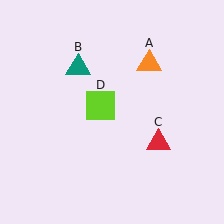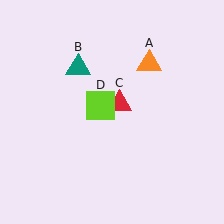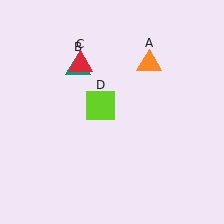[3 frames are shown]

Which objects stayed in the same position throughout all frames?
Orange triangle (object A) and teal triangle (object B) and lime square (object D) remained stationary.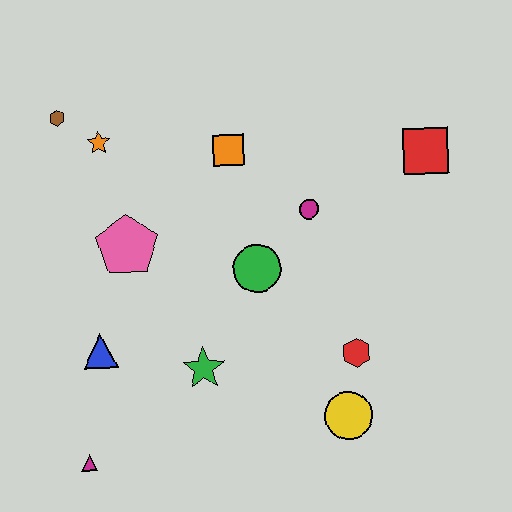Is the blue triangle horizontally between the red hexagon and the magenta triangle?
Yes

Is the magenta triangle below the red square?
Yes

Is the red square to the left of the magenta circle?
No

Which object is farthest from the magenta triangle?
The red square is farthest from the magenta triangle.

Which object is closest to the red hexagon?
The yellow circle is closest to the red hexagon.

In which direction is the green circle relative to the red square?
The green circle is to the left of the red square.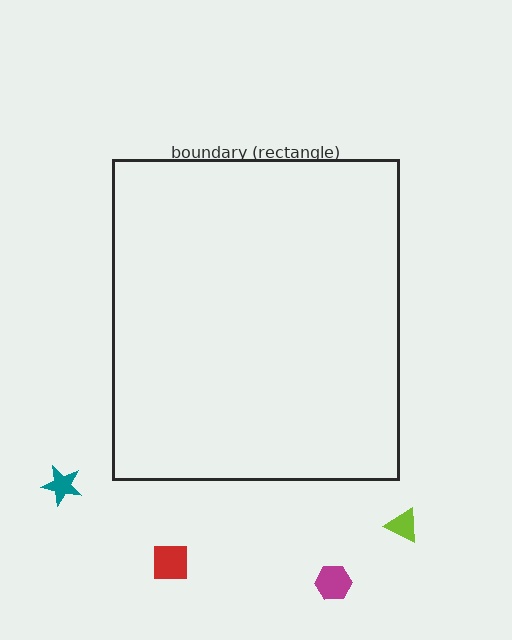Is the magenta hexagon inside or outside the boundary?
Outside.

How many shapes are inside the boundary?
0 inside, 4 outside.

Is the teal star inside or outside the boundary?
Outside.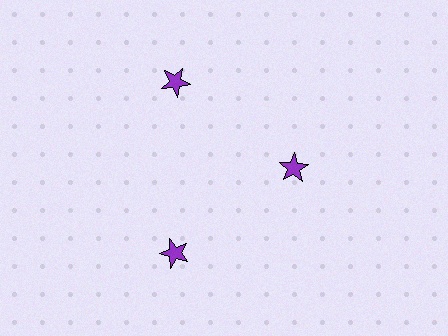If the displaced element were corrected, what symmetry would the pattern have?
It would have 3-fold rotational symmetry — the pattern would map onto itself every 120 degrees.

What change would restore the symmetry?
The symmetry would be restored by moving it outward, back onto the ring so that all 3 stars sit at equal angles and equal distance from the center.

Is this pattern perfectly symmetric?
No. The 3 purple stars are arranged in a ring, but one element near the 3 o'clock position is pulled inward toward the center, breaking the 3-fold rotational symmetry.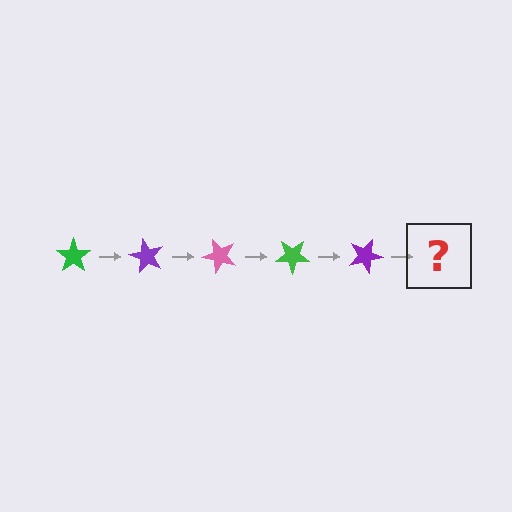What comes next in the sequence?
The next element should be a pink star, rotated 300 degrees from the start.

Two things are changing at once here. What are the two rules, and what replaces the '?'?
The two rules are that it rotates 60 degrees each step and the color cycles through green, purple, and pink. The '?' should be a pink star, rotated 300 degrees from the start.